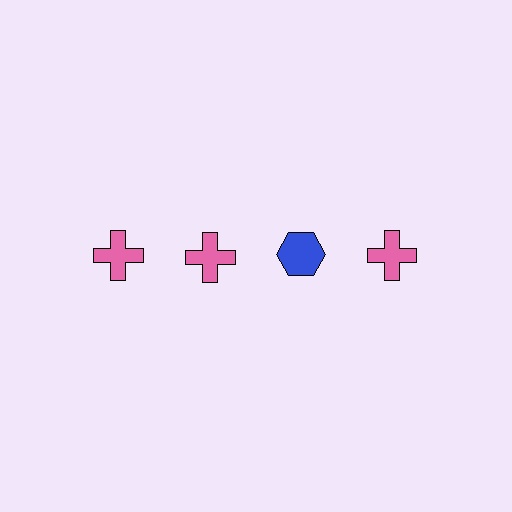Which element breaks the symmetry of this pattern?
The blue hexagon in the top row, center column breaks the symmetry. All other shapes are pink crosses.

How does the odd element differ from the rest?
It differs in both color (blue instead of pink) and shape (hexagon instead of cross).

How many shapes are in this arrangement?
There are 4 shapes arranged in a grid pattern.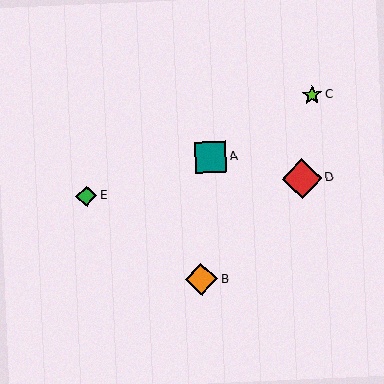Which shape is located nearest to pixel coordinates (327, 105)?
The lime star (labeled C) at (312, 95) is nearest to that location.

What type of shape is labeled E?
Shape E is a green diamond.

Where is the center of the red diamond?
The center of the red diamond is at (302, 179).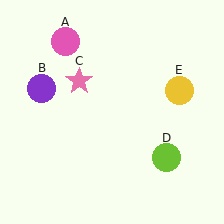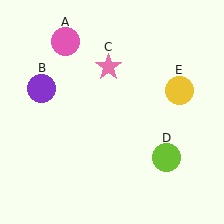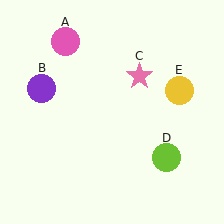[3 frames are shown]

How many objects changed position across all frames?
1 object changed position: pink star (object C).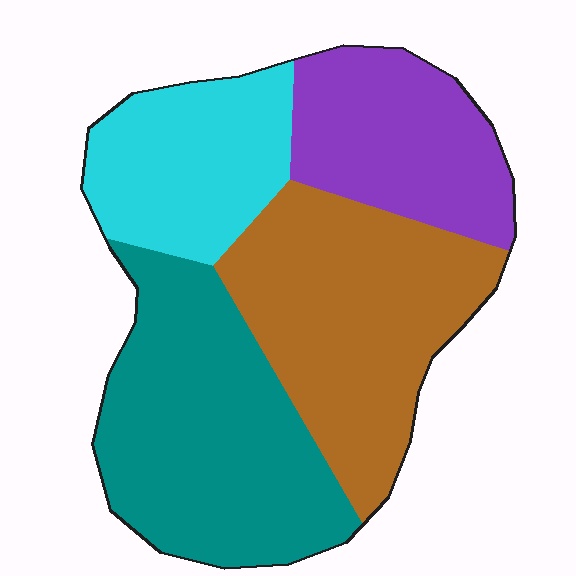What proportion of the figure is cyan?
Cyan covers about 20% of the figure.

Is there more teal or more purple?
Teal.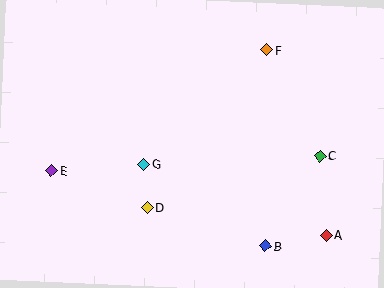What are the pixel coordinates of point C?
Point C is at (320, 156).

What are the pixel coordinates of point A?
Point A is at (326, 235).